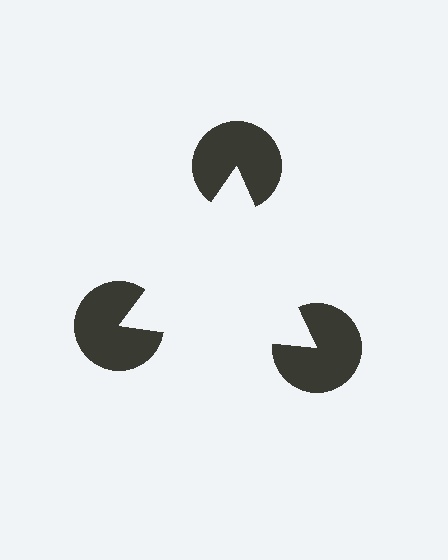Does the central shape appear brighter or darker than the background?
It typically appears slightly brighter than the background, even though no actual brightness change is drawn.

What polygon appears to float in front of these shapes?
An illusory triangle — its edges are inferred from the aligned wedge cuts in the pac-man discs, not physically drawn.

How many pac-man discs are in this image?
There are 3 — one at each vertex of the illusory triangle.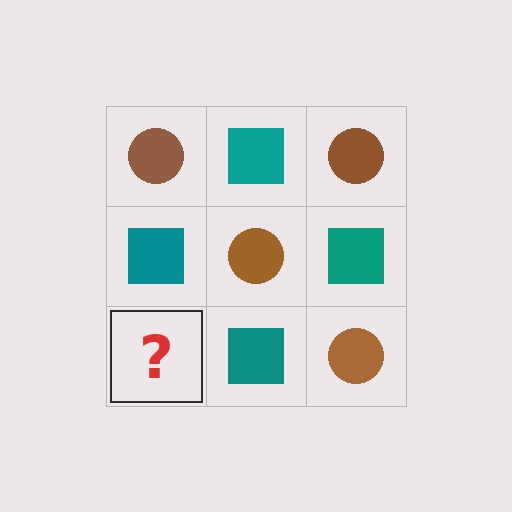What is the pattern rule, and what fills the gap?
The rule is that it alternates brown circle and teal square in a checkerboard pattern. The gap should be filled with a brown circle.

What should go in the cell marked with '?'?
The missing cell should contain a brown circle.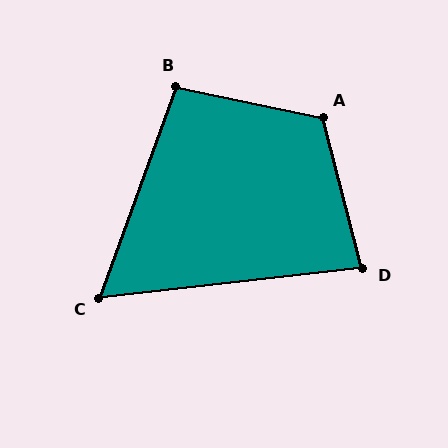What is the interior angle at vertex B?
Approximately 98 degrees (obtuse).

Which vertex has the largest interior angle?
A, at approximately 116 degrees.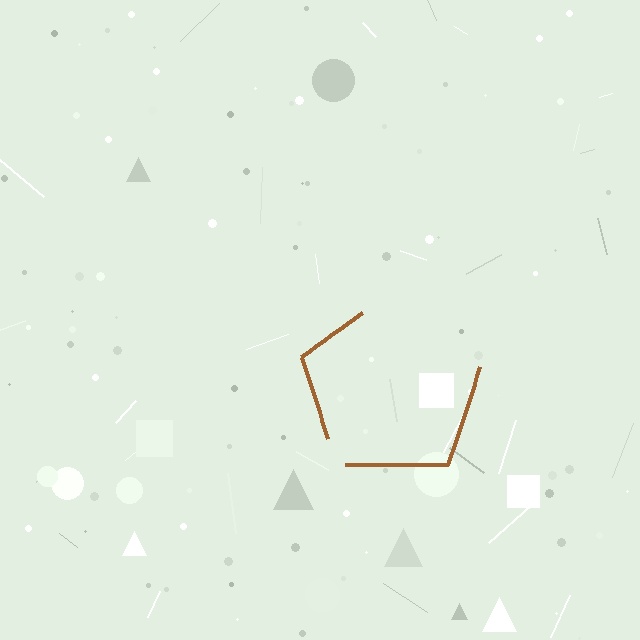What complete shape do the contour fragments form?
The contour fragments form a pentagon.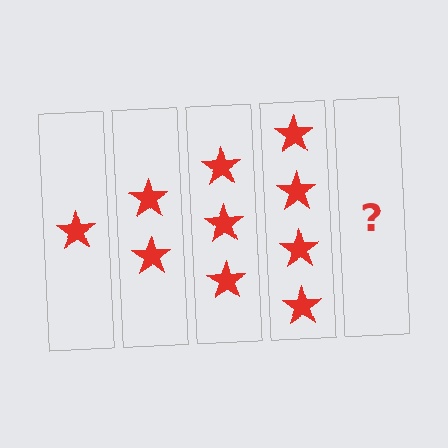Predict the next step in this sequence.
The next step is 5 stars.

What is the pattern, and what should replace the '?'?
The pattern is that each step adds one more star. The '?' should be 5 stars.